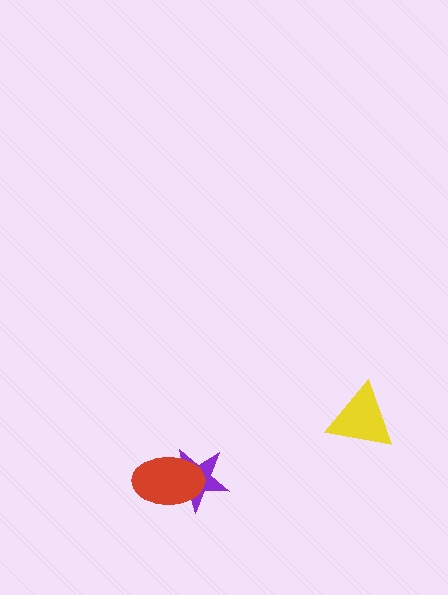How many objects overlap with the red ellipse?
1 object overlaps with the red ellipse.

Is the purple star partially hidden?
Yes, it is partially covered by another shape.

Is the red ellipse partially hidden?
No, no other shape covers it.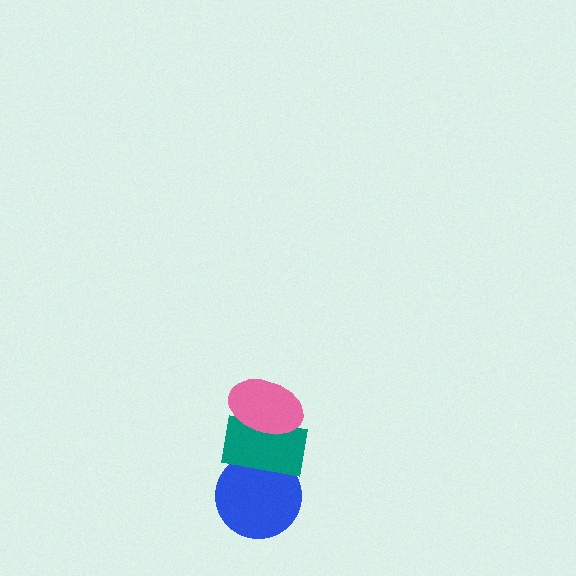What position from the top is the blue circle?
The blue circle is 3rd from the top.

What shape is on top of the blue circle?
The teal rectangle is on top of the blue circle.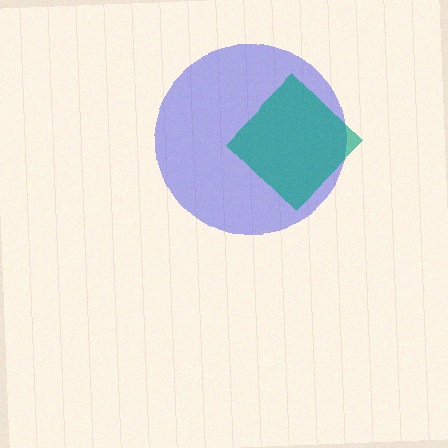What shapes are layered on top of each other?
The layered shapes are: a blue circle, a teal diamond.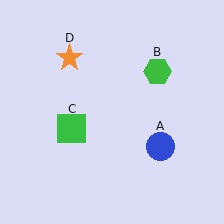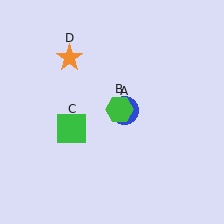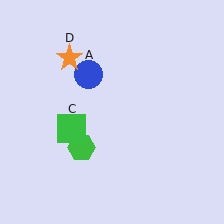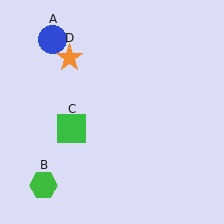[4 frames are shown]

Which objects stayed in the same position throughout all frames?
Green square (object C) and orange star (object D) remained stationary.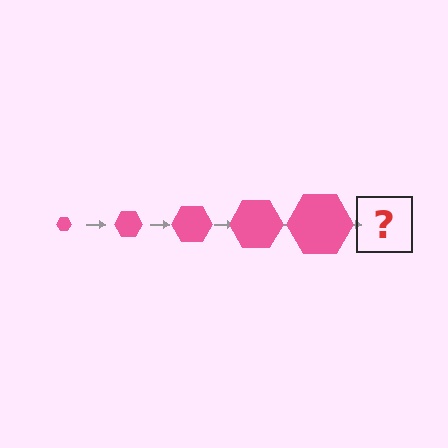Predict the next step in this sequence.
The next step is a pink hexagon, larger than the previous one.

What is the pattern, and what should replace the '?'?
The pattern is that the hexagon gets progressively larger each step. The '?' should be a pink hexagon, larger than the previous one.